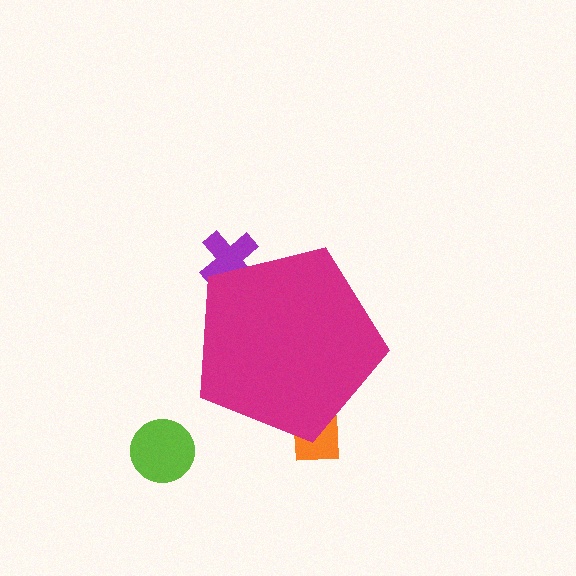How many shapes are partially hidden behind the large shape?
2 shapes are partially hidden.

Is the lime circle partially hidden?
No, the lime circle is fully visible.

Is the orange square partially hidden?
Yes, the orange square is partially hidden behind the magenta pentagon.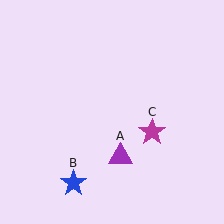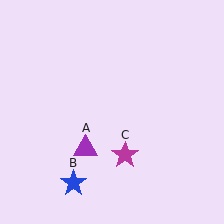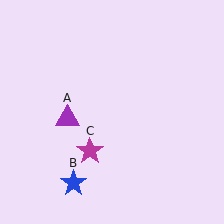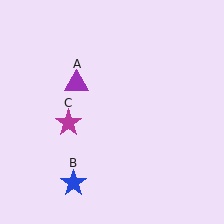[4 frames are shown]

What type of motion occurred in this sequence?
The purple triangle (object A), magenta star (object C) rotated clockwise around the center of the scene.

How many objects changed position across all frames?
2 objects changed position: purple triangle (object A), magenta star (object C).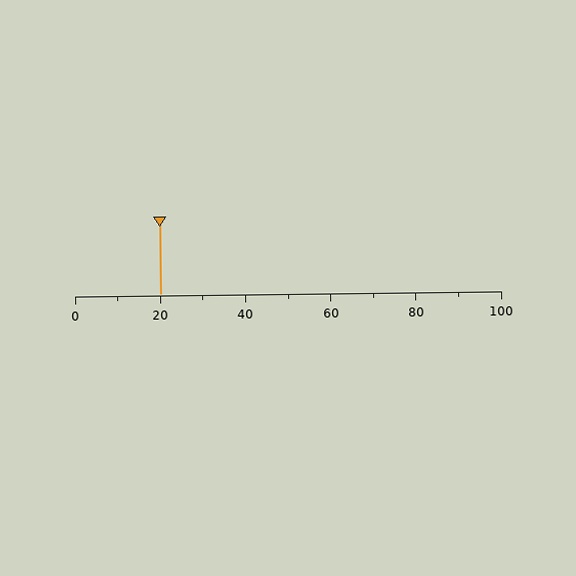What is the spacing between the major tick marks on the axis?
The major ticks are spaced 20 apart.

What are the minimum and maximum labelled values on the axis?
The axis runs from 0 to 100.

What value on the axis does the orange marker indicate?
The marker indicates approximately 20.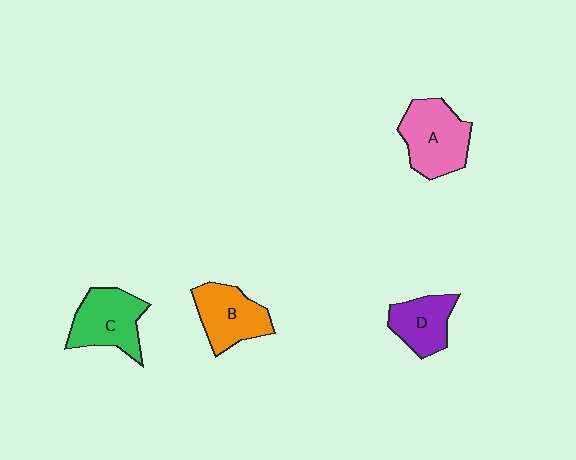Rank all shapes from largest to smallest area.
From largest to smallest: A (pink), C (green), B (orange), D (purple).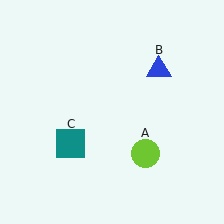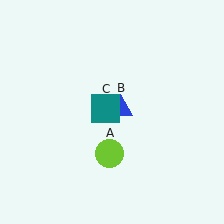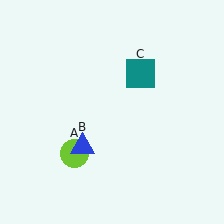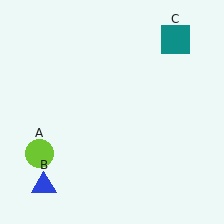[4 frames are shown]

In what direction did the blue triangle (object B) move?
The blue triangle (object B) moved down and to the left.